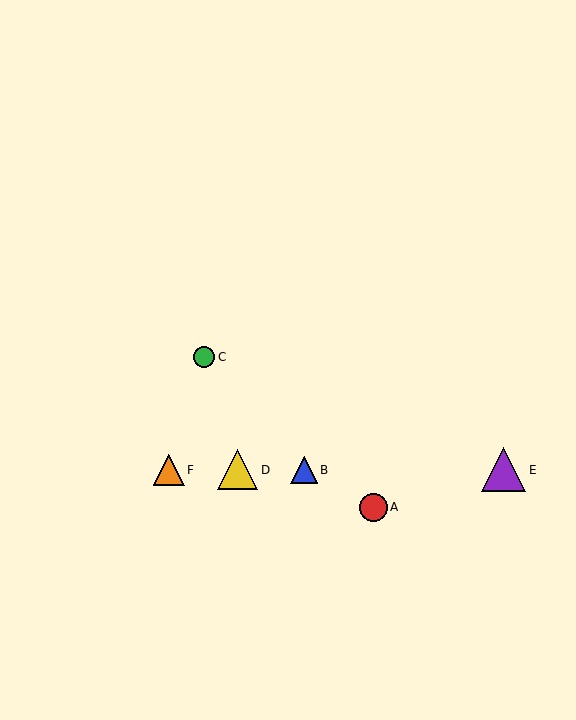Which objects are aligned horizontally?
Objects B, D, E, F are aligned horizontally.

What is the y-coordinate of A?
Object A is at y≈507.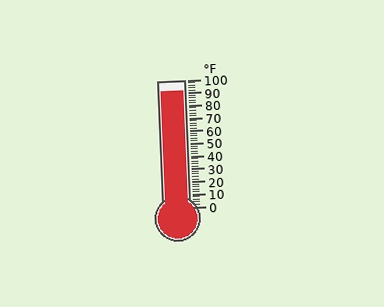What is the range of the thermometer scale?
The thermometer scale ranges from 0°F to 100°F.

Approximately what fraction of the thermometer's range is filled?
The thermometer is filled to approximately 90% of its range.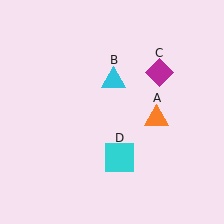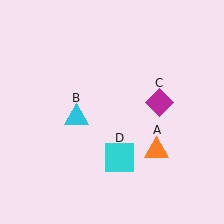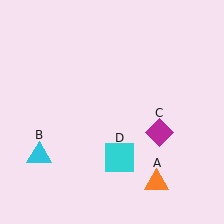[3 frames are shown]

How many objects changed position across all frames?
3 objects changed position: orange triangle (object A), cyan triangle (object B), magenta diamond (object C).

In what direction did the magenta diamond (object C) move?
The magenta diamond (object C) moved down.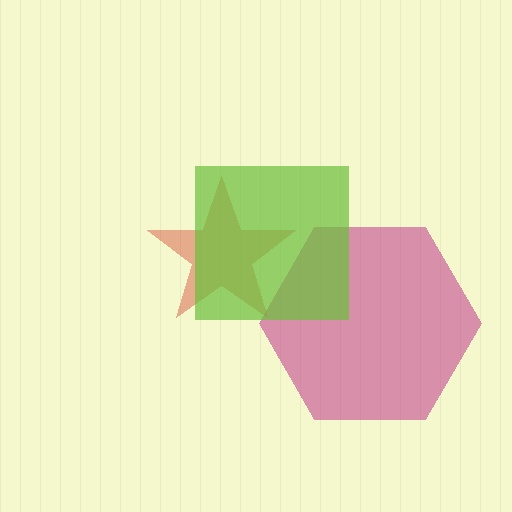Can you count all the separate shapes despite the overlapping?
Yes, there are 3 separate shapes.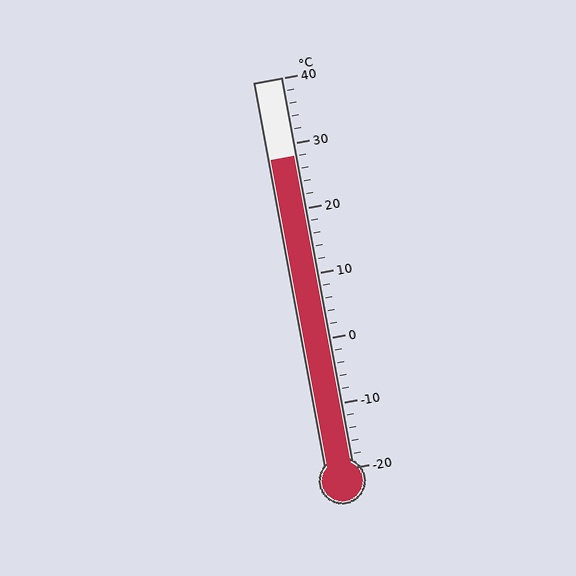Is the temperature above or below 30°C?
The temperature is below 30°C.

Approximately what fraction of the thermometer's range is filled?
The thermometer is filled to approximately 80% of its range.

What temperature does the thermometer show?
The thermometer shows approximately 28°C.